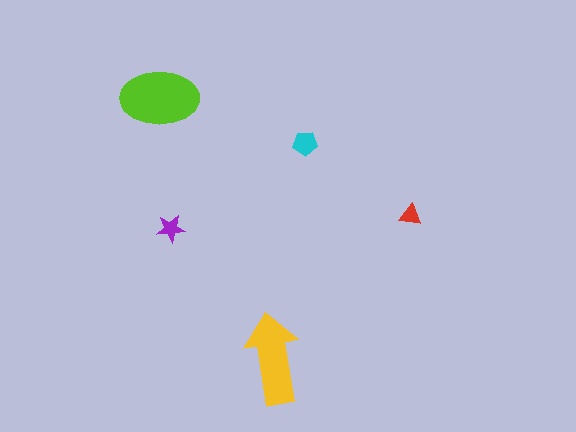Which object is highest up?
The lime ellipse is topmost.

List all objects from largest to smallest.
The lime ellipse, the yellow arrow, the cyan pentagon, the purple star, the red triangle.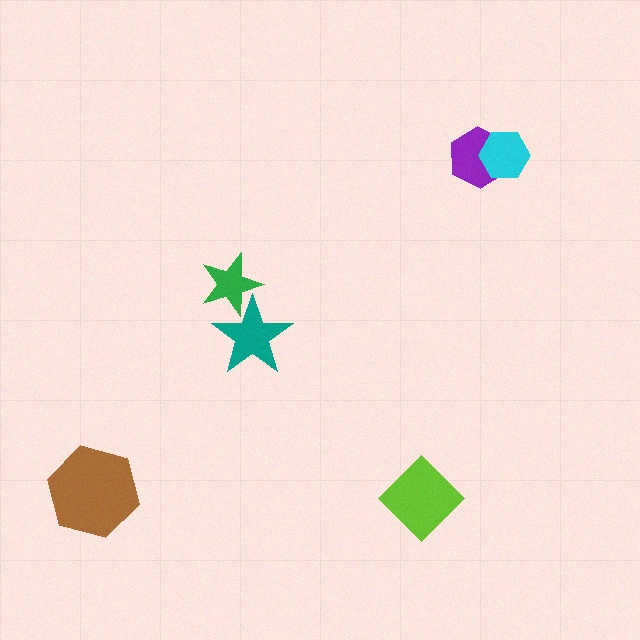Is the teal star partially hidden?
Yes, it is partially covered by another shape.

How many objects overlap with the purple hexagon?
1 object overlaps with the purple hexagon.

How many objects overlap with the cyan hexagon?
1 object overlaps with the cyan hexagon.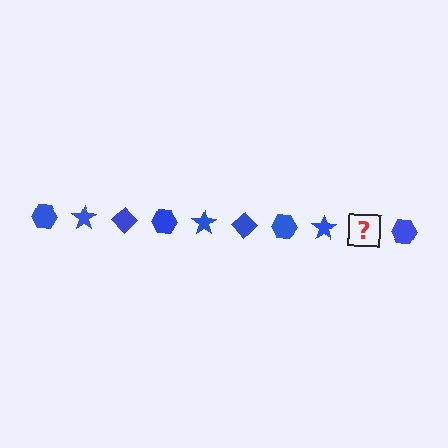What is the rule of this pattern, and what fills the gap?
The rule is that the pattern cycles through hexagon, star, diamond shapes in blue. The gap should be filled with a blue diamond.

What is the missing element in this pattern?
The missing element is a blue diamond.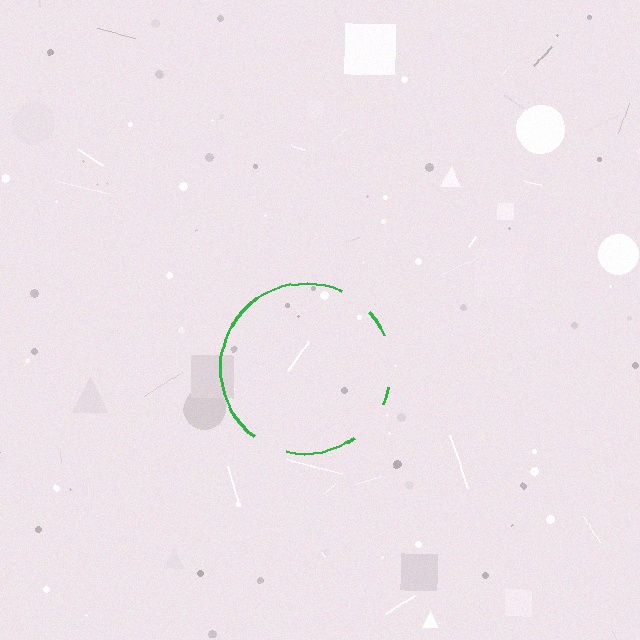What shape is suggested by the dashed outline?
The dashed outline suggests a circle.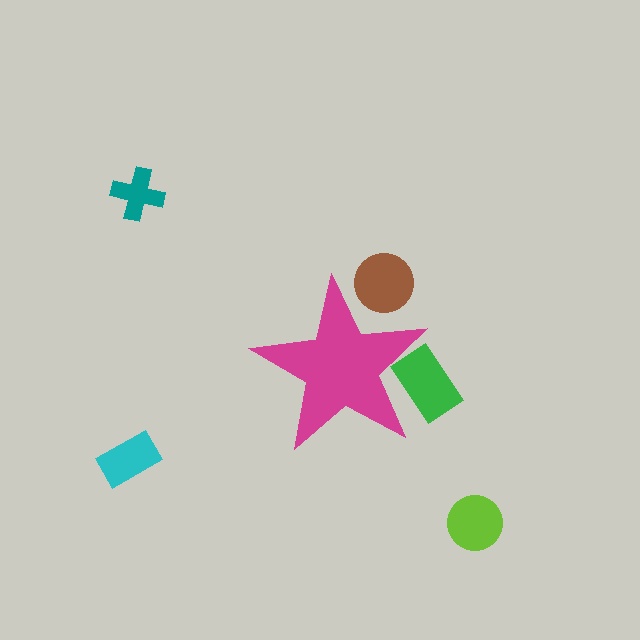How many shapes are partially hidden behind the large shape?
2 shapes are partially hidden.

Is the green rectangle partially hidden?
Yes, the green rectangle is partially hidden behind the magenta star.